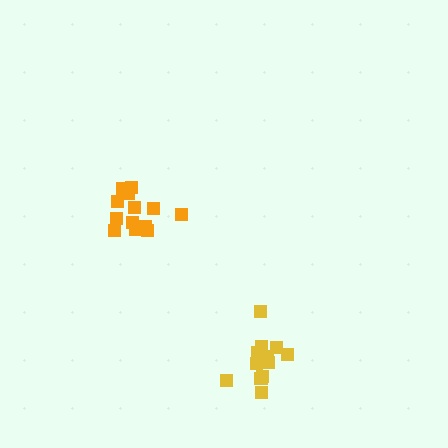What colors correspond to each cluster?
The clusters are colored: yellow, orange.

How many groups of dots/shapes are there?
There are 2 groups.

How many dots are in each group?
Group 1: 12 dots, Group 2: 13 dots (25 total).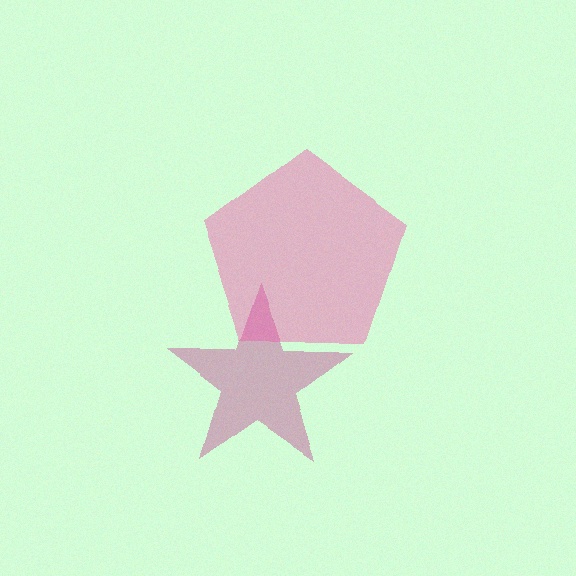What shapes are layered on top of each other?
The layered shapes are: a magenta star, a pink pentagon.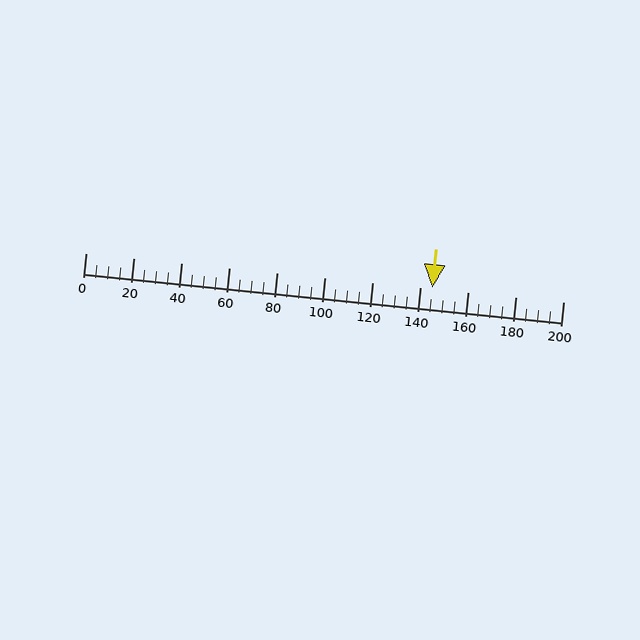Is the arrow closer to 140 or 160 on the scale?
The arrow is closer to 140.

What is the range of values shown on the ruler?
The ruler shows values from 0 to 200.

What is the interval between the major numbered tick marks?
The major tick marks are spaced 20 units apart.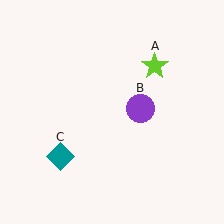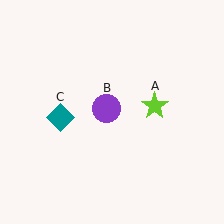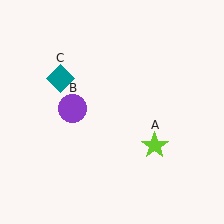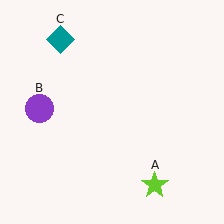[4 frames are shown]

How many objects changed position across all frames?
3 objects changed position: lime star (object A), purple circle (object B), teal diamond (object C).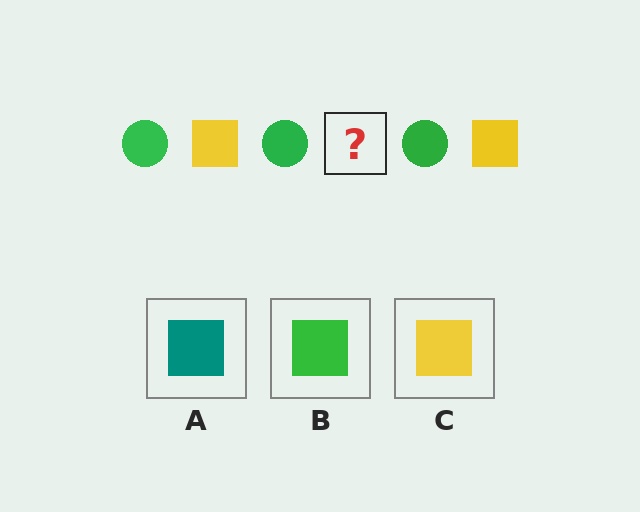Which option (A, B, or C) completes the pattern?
C.